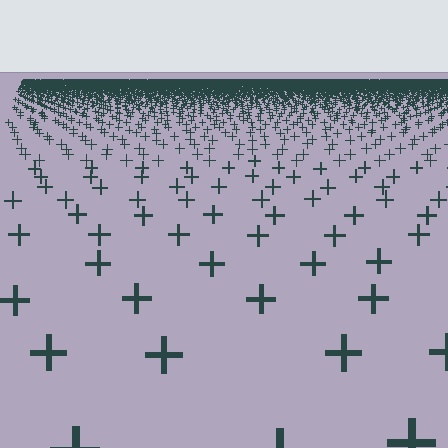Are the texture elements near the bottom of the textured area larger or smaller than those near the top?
Larger. Near the bottom, elements are closer to the viewer and appear at a bigger on-screen size.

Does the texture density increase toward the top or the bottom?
Density increases toward the top.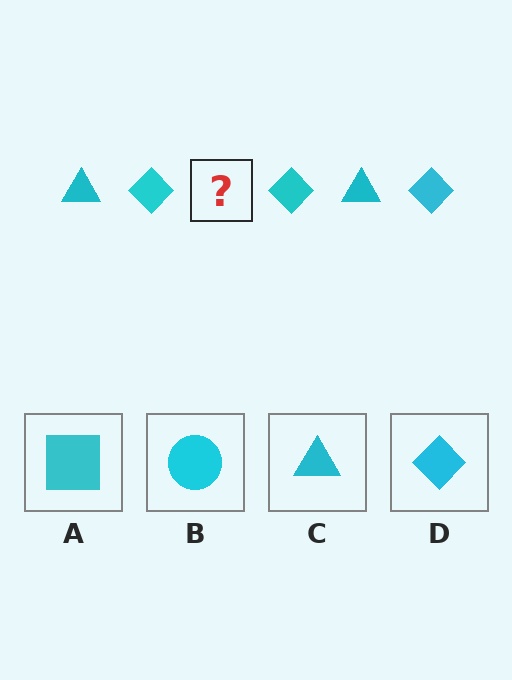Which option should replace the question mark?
Option C.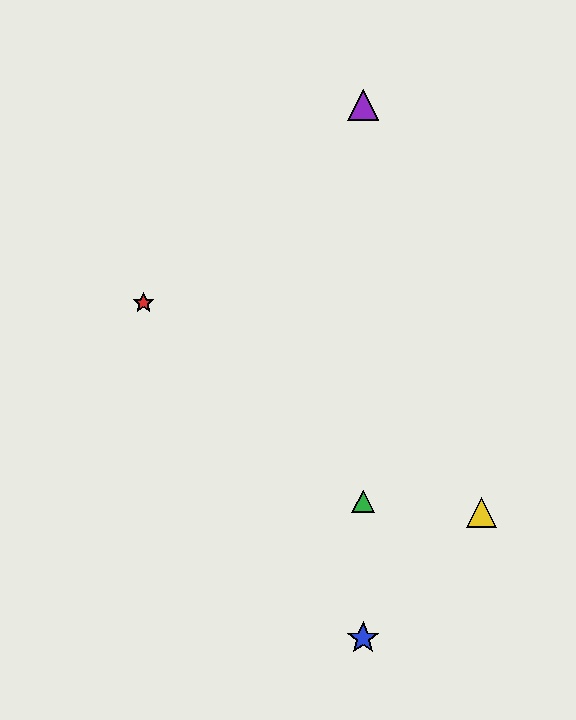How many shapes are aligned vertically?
3 shapes (the blue star, the green triangle, the purple triangle) are aligned vertically.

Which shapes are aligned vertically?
The blue star, the green triangle, the purple triangle are aligned vertically.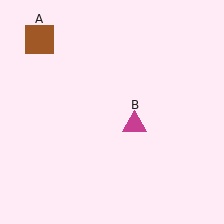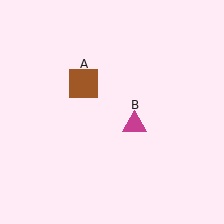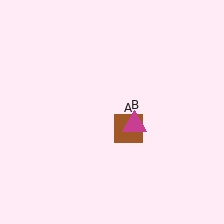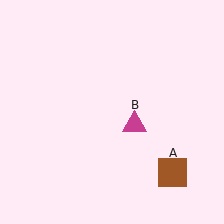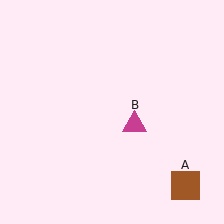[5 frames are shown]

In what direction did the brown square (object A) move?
The brown square (object A) moved down and to the right.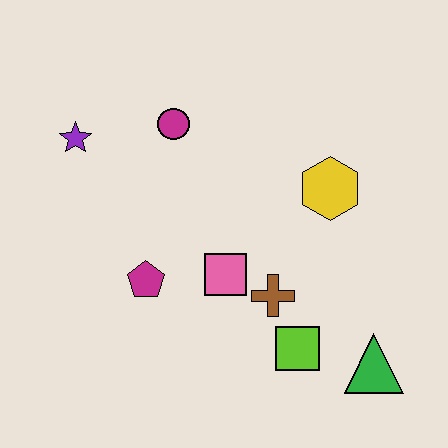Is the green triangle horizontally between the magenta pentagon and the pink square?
No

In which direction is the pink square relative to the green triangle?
The pink square is to the left of the green triangle.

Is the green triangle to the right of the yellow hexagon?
Yes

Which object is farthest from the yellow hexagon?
The purple star is farthest from the yellow hexagon.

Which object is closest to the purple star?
The magenta circle is closest to the purple star.